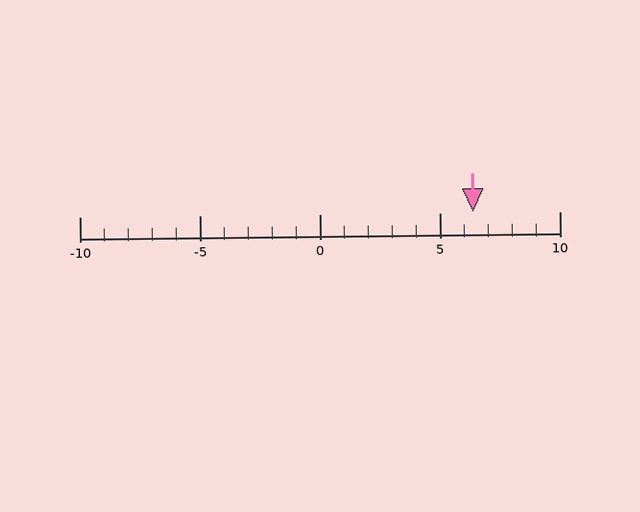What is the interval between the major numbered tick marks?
The major tick marks are spaced 5 units apart.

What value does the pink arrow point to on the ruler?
The pink arrow points to approximately 6.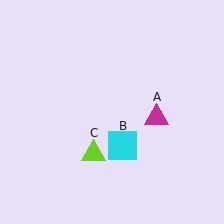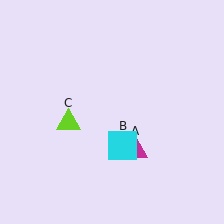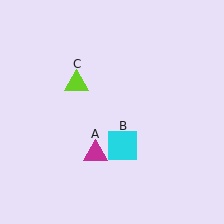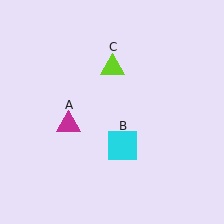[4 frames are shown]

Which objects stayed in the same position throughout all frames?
Cyan square (object B) remained stationary.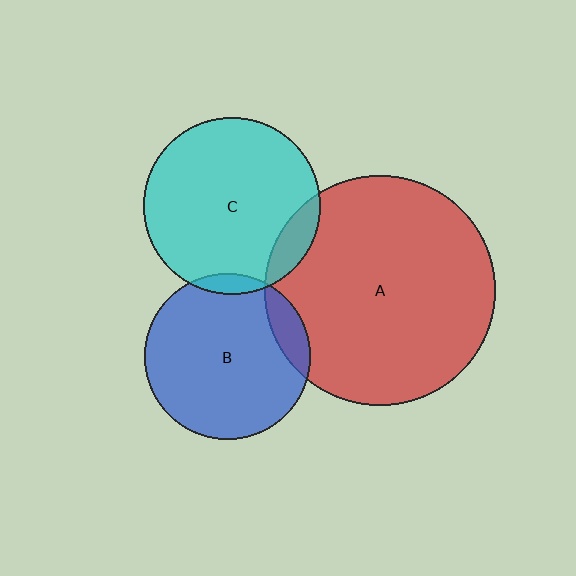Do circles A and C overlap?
Yes.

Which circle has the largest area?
Circle A (red).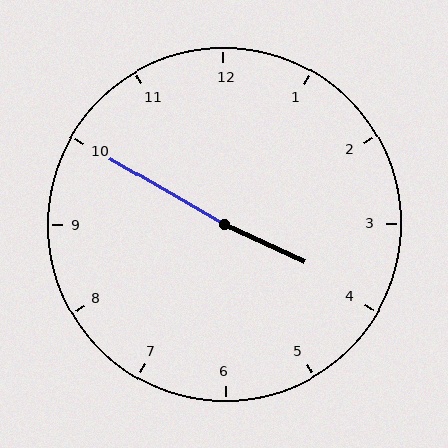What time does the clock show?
3:50.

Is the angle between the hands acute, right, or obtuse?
It is obtuse.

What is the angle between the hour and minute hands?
Approximately 175 degrees.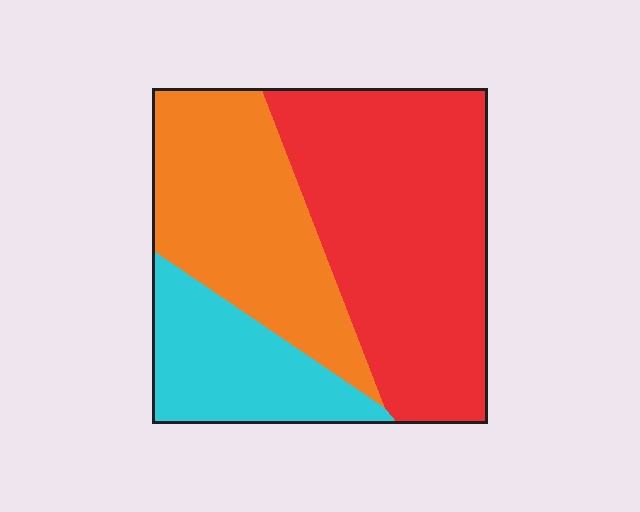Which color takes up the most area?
Red, at roughly 50%.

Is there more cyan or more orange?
Orange.